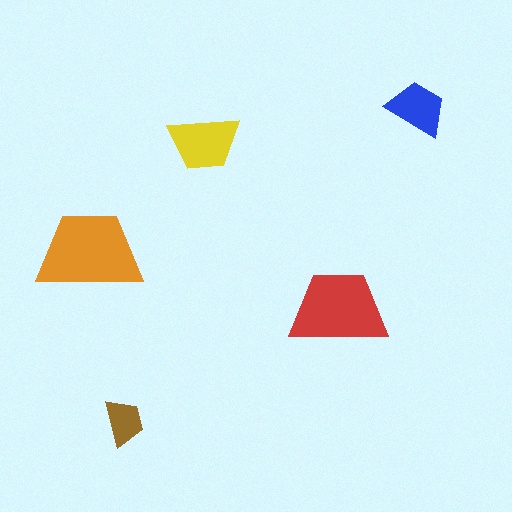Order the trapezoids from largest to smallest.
the orange one, the red one, the yellow one, the blue one, the brown one.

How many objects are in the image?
There are 5 objects in the image.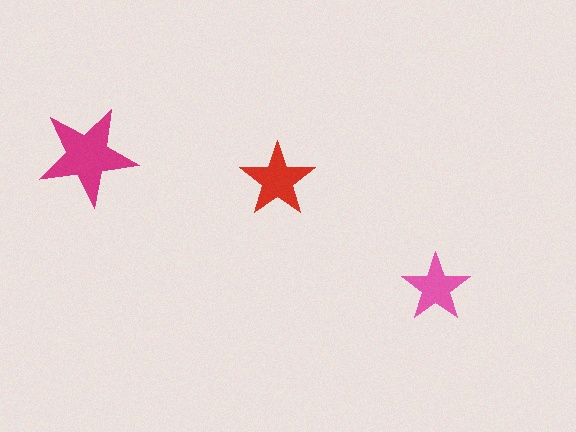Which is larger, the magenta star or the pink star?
The magenta one.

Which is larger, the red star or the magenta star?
The magenta one.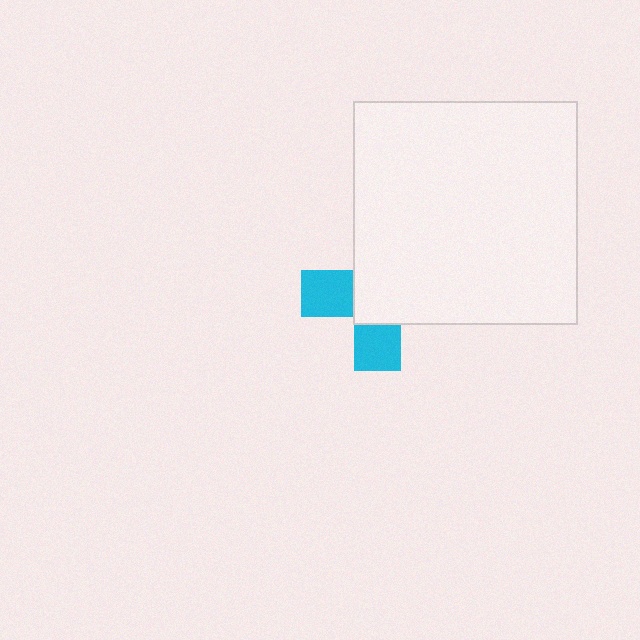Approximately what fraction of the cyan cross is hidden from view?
Roughly 63% of the cyan cross is hidden behind the white square.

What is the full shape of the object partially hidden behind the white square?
The partially hidden object is a cyan cross.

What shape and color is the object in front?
The object in front is a white square.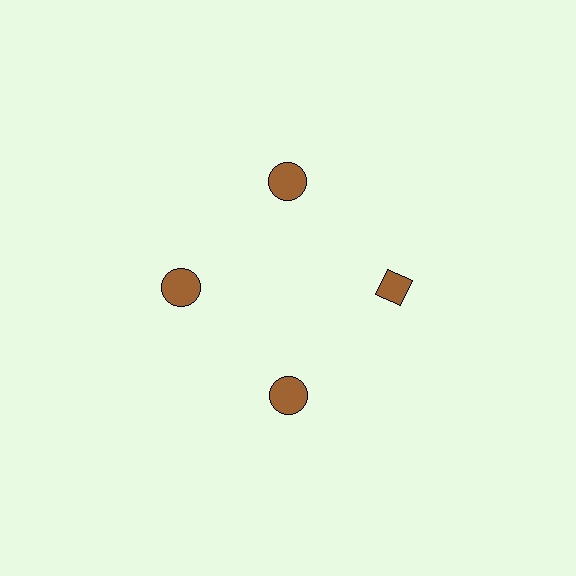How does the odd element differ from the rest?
It has a different shape: diamond instead of circle.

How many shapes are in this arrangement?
There are 4 shapes arranged in a ring pattern.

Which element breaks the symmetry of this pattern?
The brown diamond at roughly the 3 o'clock position breaks the symmetry. All other shapes are brown circles.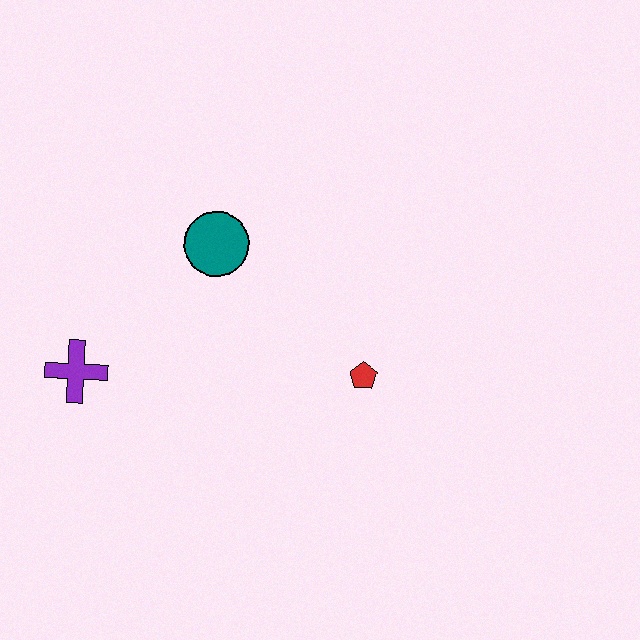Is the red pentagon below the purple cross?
No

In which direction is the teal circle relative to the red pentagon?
The teal circle is to the left of the red pentagon.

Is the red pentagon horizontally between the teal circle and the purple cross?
No